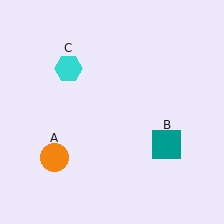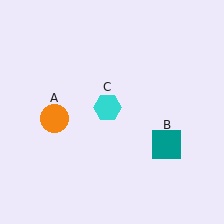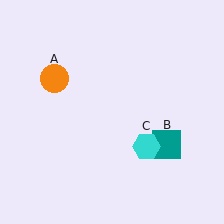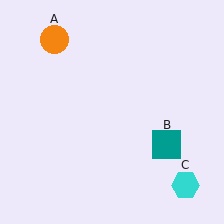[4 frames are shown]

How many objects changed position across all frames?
2 objects changed position: orange circle (object A), cyan hexagon (object C).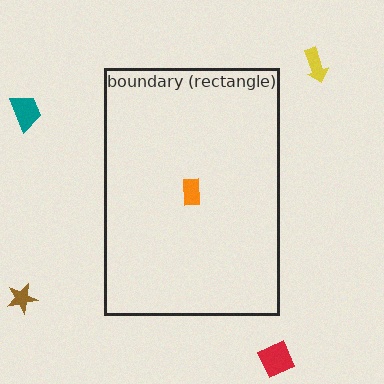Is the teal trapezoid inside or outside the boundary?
Outside.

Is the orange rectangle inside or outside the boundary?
Inside.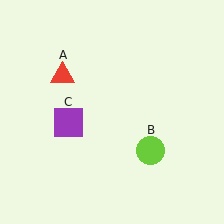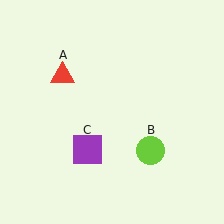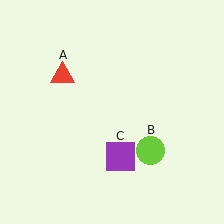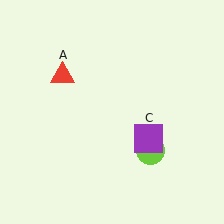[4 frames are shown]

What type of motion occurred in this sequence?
The purple square (object C) rotated counterclockwise around the center of the scene.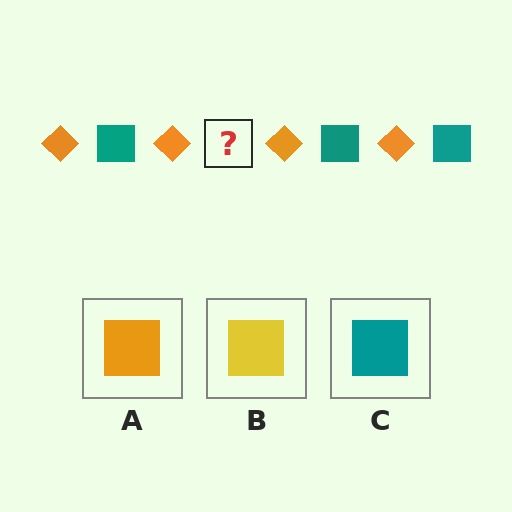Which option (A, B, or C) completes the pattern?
C.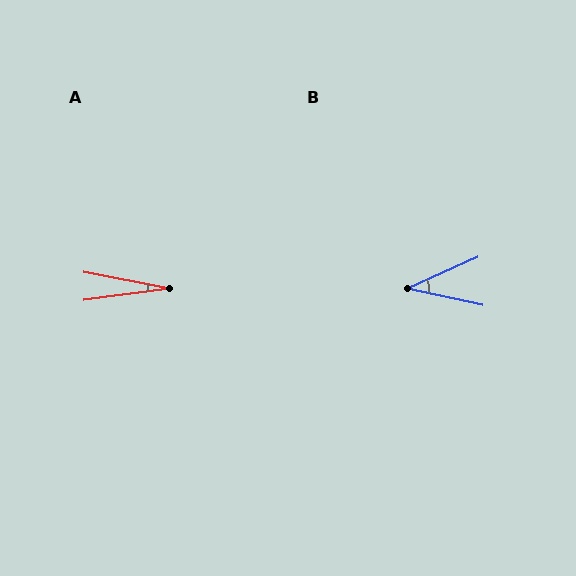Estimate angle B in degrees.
Approximately 36 degrees.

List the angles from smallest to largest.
A (19°), B (36°).